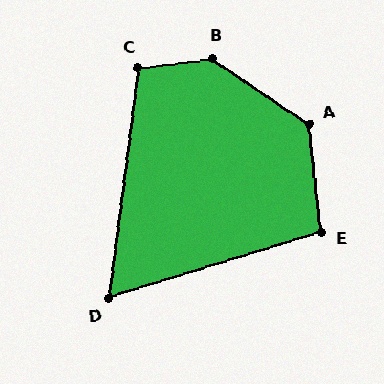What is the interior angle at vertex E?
Approximately 101 degrees (obtuse).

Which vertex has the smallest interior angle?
D, at approximately 65 degrees.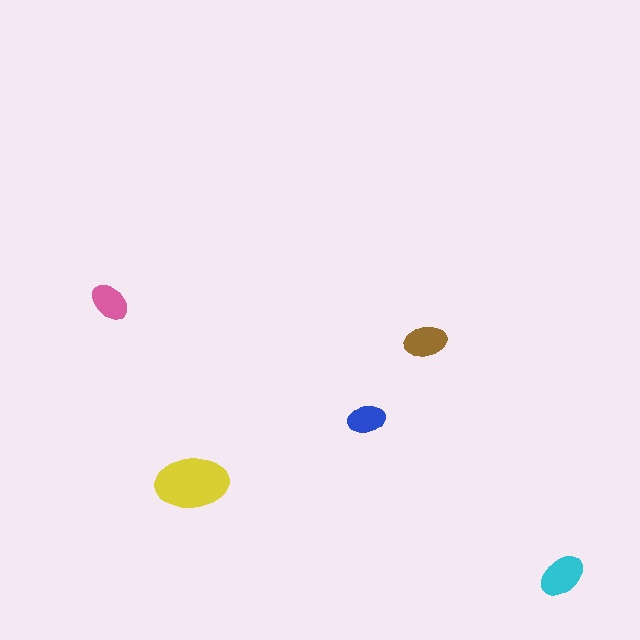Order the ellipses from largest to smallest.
the yellow one, the cyan one, the brown one, the pink one, the blue one.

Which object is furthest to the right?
The cyan ellipse is rightmost.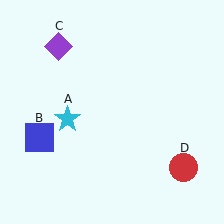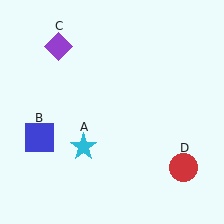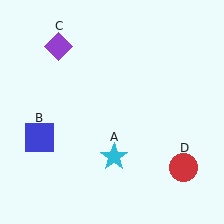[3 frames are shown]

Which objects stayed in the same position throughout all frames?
Blue square (object B) and purple diamond (object C) and red circle (object D) remained stationary.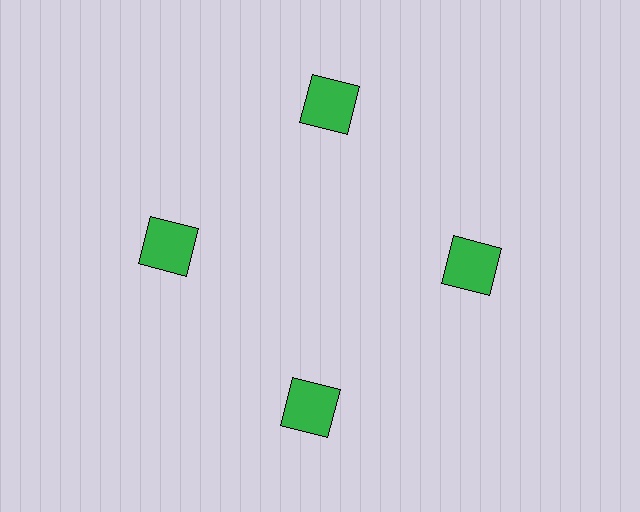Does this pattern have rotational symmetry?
Yes, this pattern has 4-fold rotational symmetry. It looks the same after rotating 90 degrees around the center.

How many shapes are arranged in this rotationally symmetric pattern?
There are 4 shapes, arranged in 4 groups of 1.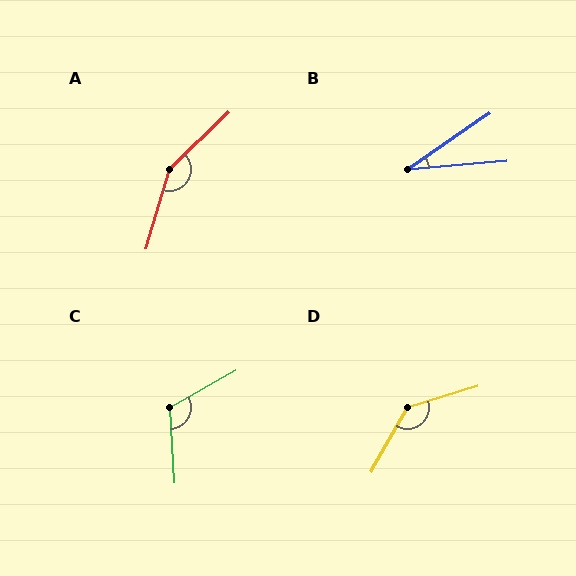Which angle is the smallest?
B, at approximately 29 degrees.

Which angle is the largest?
A, at approximately 151 degrees.